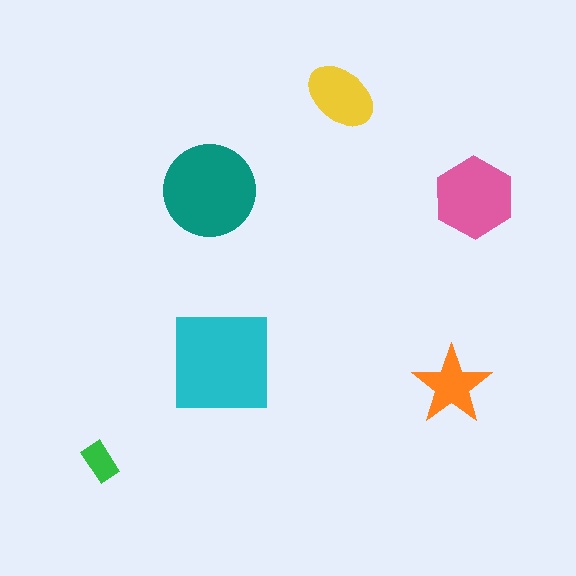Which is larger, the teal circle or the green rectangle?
The teal circle.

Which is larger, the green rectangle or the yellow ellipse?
The yellow ellipse.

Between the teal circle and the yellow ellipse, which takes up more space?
The teal circle.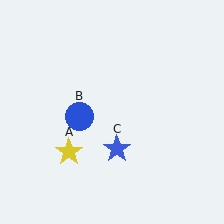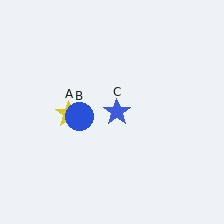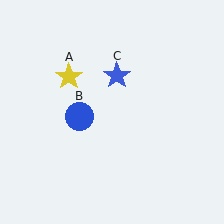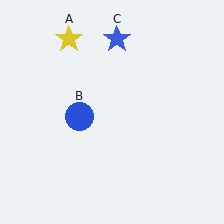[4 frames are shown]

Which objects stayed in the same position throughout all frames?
Blue circle (object B) remained stationary.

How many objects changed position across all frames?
2 objects changed position: yellow star (object A), blue star (object C).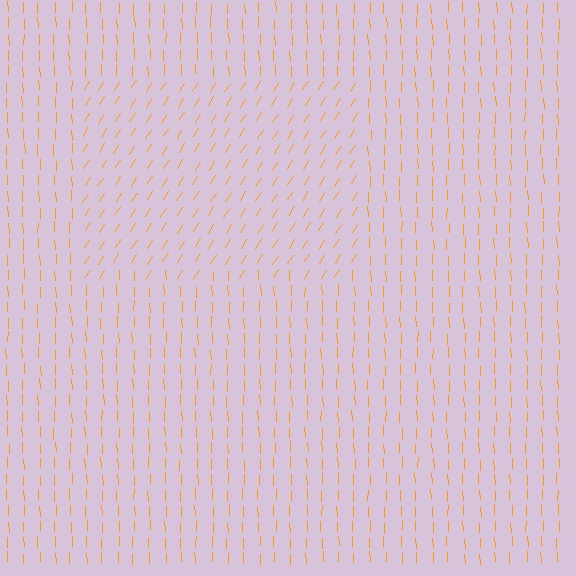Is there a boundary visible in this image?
Yes, there is a texture boundary formed by a change in line orientation.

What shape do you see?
I see a rectangle.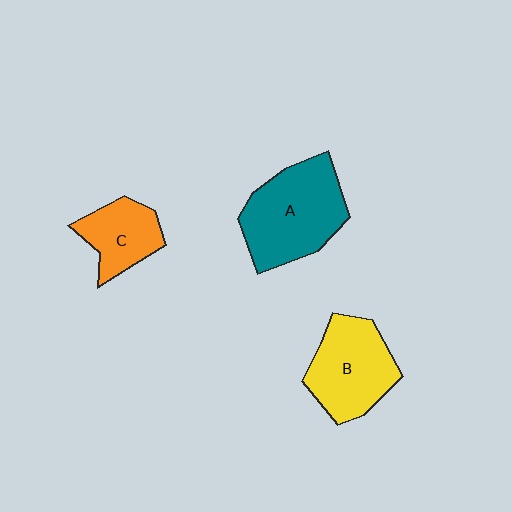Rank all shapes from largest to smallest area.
From largest to smallest: A (teal), B (yellow), C (orange).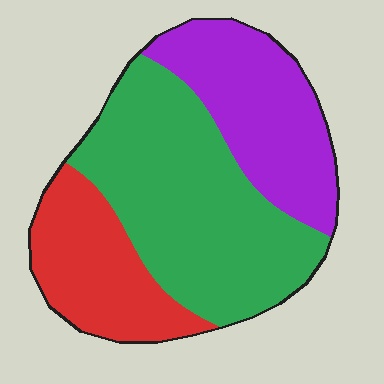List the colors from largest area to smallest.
From largest to smallest: green, purple, red.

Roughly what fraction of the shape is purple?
Purple takes up about one quarter (1/4) of the shape.